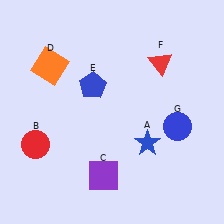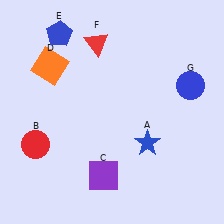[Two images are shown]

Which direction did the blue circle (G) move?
The blue circle (G) moved up.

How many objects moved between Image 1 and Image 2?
3 objects moved between the two images.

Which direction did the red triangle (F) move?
The red triangle (F) moved left.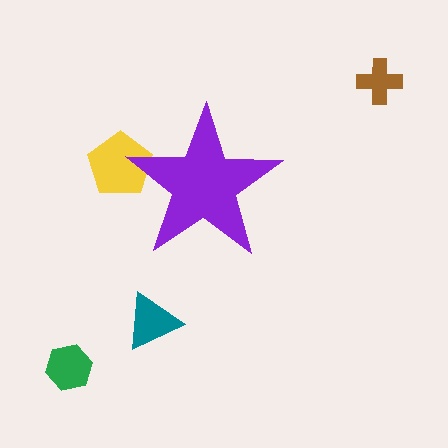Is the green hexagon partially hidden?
No, the green hexagon is fully visible.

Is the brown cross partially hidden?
No, the brown cross is fully visible.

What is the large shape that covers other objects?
A purple star.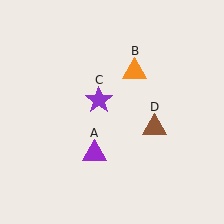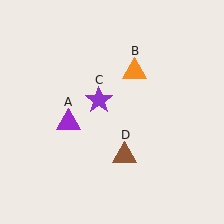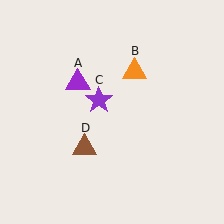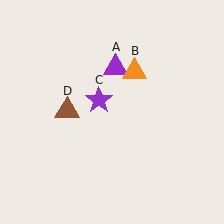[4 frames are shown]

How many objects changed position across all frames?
2 objects changed position: purple triangle (object A), brown triangle (object D).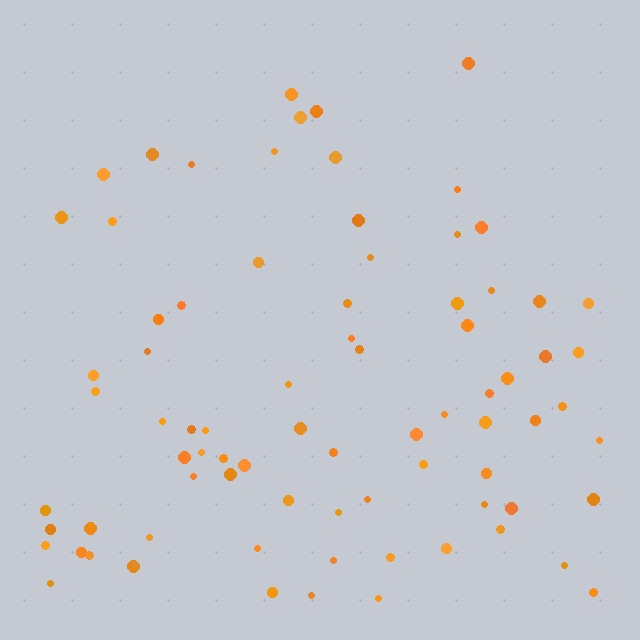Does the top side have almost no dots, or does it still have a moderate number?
Still a moderate number, just noticeably fewer than the bottom.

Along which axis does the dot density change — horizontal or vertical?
Vertical.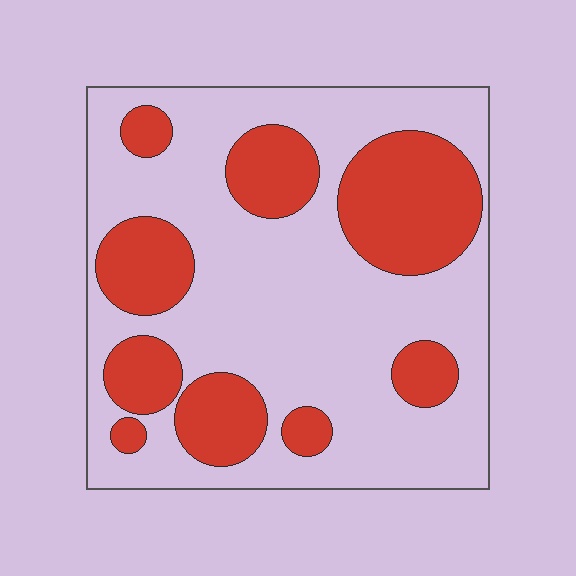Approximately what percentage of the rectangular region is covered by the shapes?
Approximately 30%.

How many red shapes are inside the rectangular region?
9.